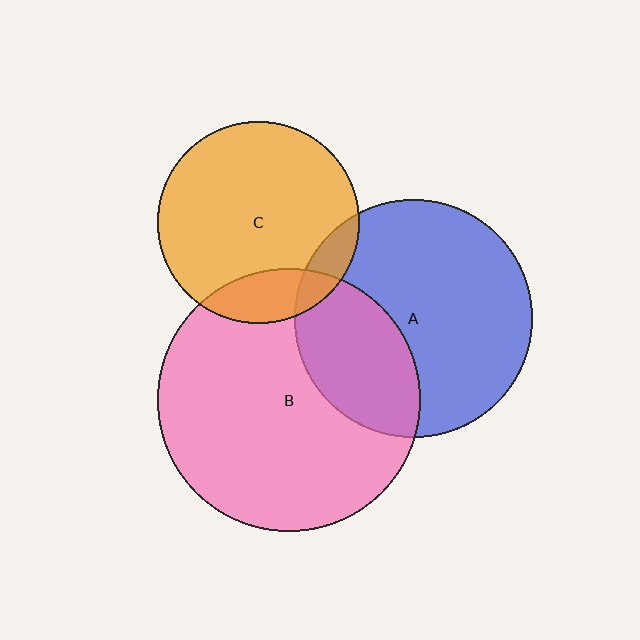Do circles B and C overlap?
Yes.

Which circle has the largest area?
Circle B (pink).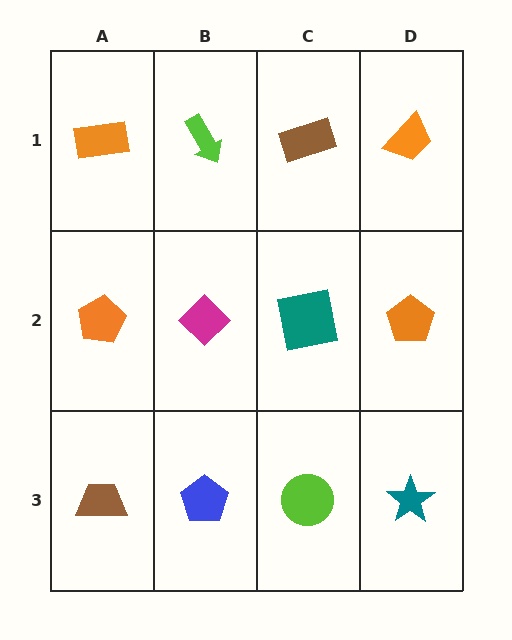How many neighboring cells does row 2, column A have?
3.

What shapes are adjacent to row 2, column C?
A brown rectangle (row 1, column C), a lime circle (row 3, column C), a magenta diamond (row 2, column B), an orange pentagon (row 2, column D).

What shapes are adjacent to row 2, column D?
An orange trapezoid (row 1, column D), a teal star (row 3, column D), a teal square (row 2, column C).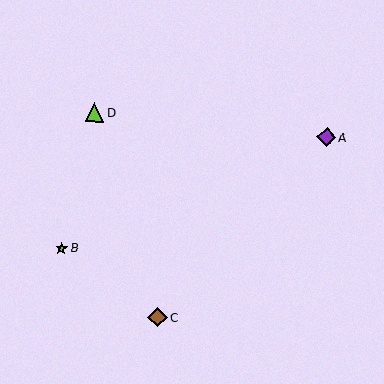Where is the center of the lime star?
The center of the lime star is at (61, 248).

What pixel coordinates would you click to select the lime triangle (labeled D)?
Click at (94, 112) to select the lime triangle D.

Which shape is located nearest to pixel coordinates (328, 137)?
The purple diamond (labeled A) at (327, 137) is nearest to that location.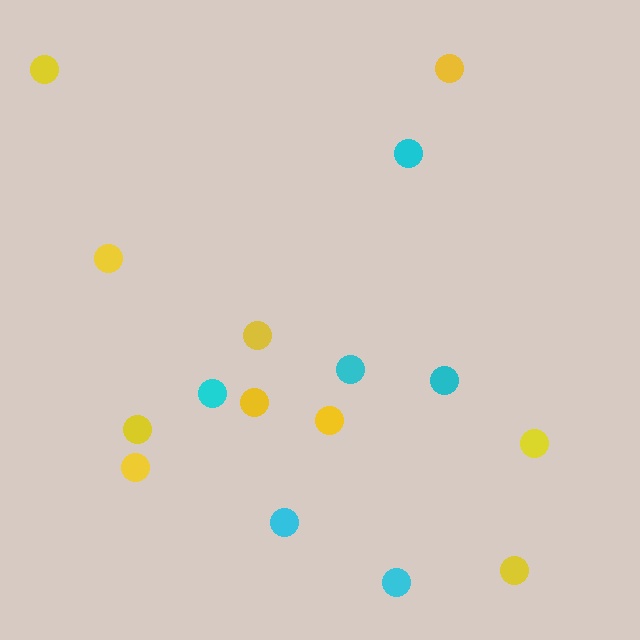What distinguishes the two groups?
There are 2 groups: one group of cyan circles (6) and one group of yellow circles (10).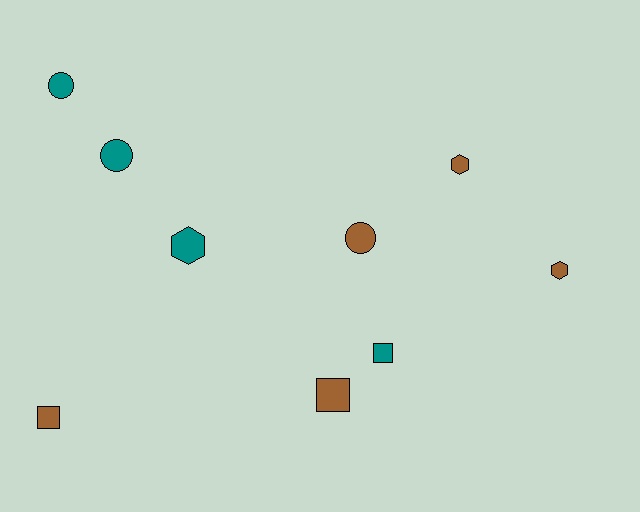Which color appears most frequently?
Brown, with 5 objects.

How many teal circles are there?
There are 2 teal circles.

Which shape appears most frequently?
Hexagon, with 3 objects.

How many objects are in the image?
There are 9 objects.